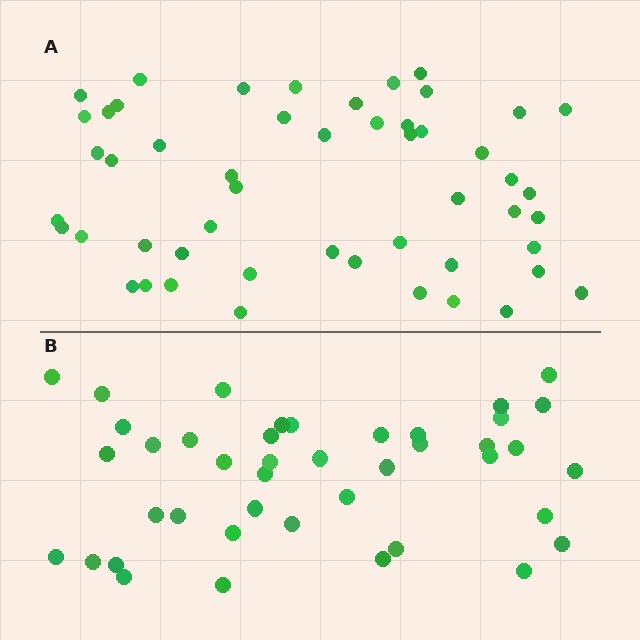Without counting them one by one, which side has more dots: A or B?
Region A (the top region) has more dots.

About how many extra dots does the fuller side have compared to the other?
Region A has roughly 8 or so more dots than region B.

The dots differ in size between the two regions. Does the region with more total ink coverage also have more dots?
No. Region B has more total ink coverage because its dots are larger, but region A actually contains more individual dots. Total area can be misleading — the number of items is what matters here.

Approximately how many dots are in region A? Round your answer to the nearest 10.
About 50 dots. (The exact count is 51, which rounds to 50.)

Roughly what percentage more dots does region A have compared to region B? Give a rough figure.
About 20% more.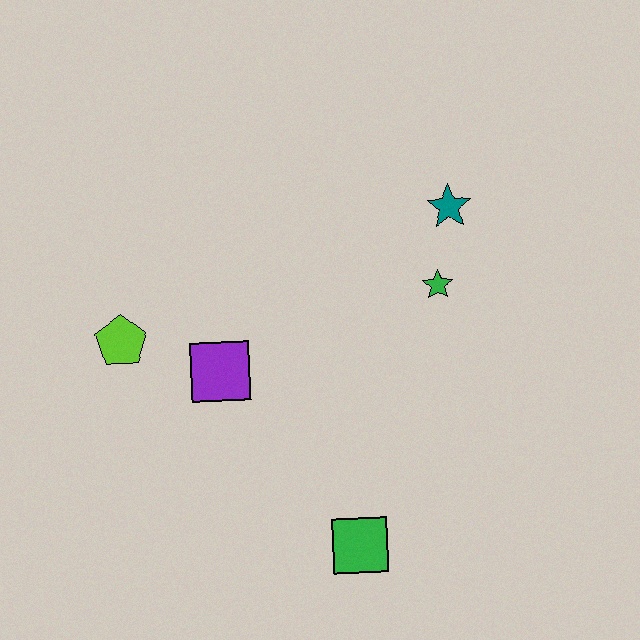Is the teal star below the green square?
No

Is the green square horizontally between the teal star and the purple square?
Yes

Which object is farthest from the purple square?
The teal star is farthest from the purple square.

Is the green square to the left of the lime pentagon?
No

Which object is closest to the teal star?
The green star is closest to the teal star.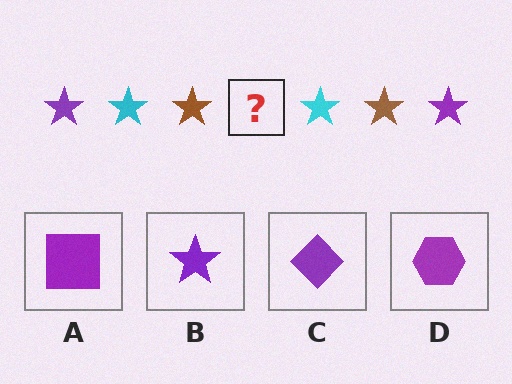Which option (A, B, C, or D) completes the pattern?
B.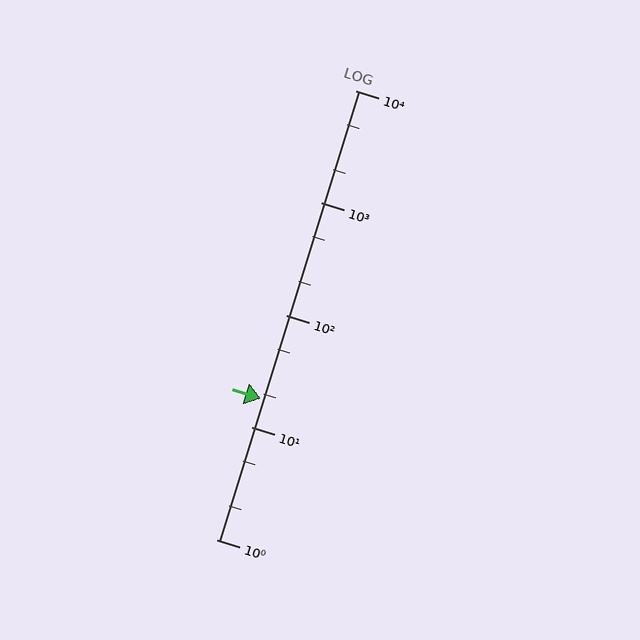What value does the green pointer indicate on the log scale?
The pointer indicates approximately 18.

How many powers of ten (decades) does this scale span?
The scale spans 4 decades, from 1 to 10000.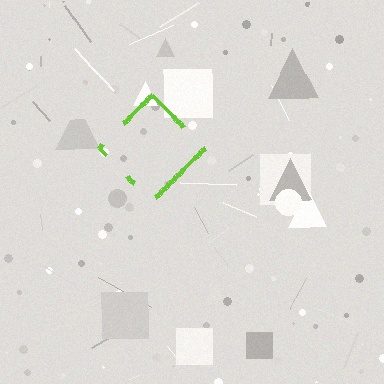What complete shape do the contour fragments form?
The contour fragments form a diamond.